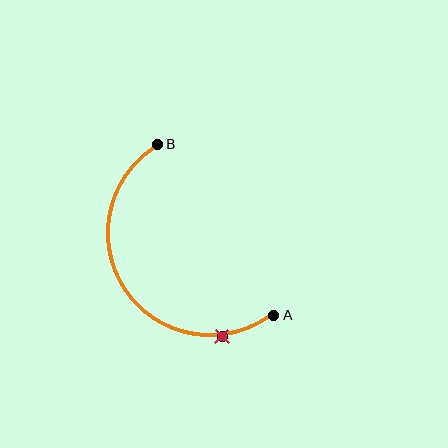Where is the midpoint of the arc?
The arc midpoint is the point on the curve farthest from the straight line joining A and B. It sits below and to the left of that line.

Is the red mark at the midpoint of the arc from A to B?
No. The red mark lies on the arc but is closer to endpoint A. The arc midpoint would be at the point on the curve equidistant along the arc from both A and B.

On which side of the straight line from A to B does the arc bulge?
The arc bulges below and to the left of the straight line connecting A and B.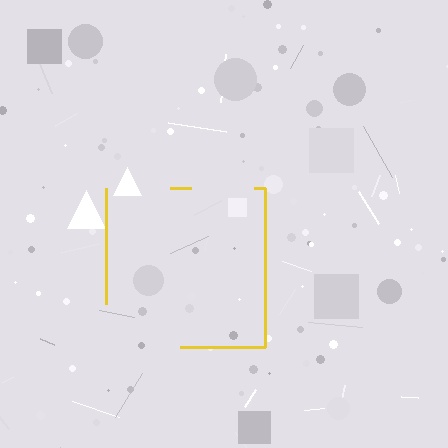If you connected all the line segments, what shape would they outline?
They would outline a square.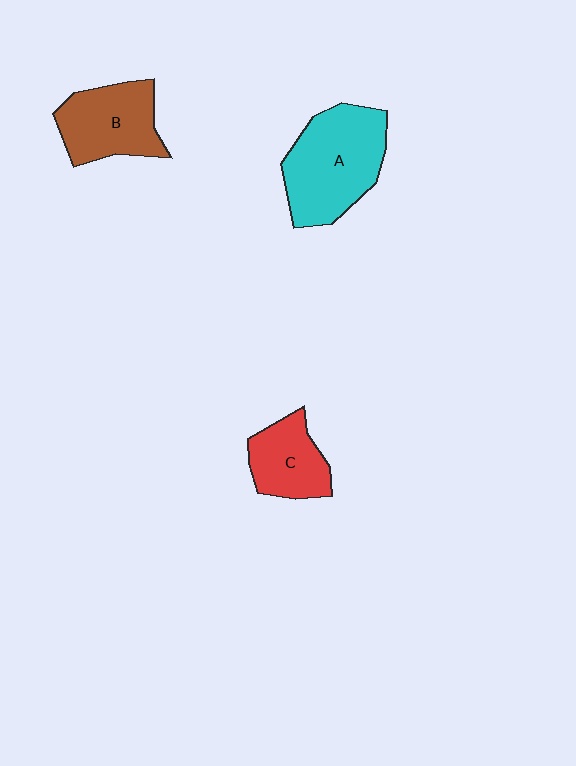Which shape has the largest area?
Shape A (cyan).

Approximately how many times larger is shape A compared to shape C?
Approximately 1.8 times.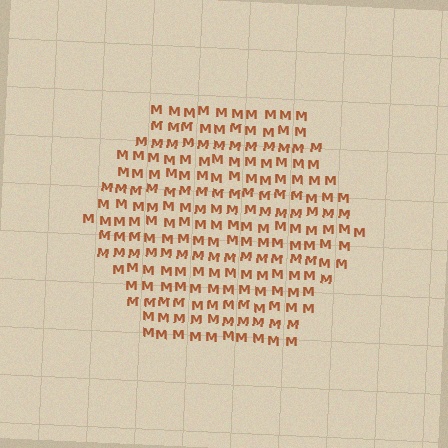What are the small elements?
The small elements are letter M's.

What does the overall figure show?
The overall figure shows a hexagon.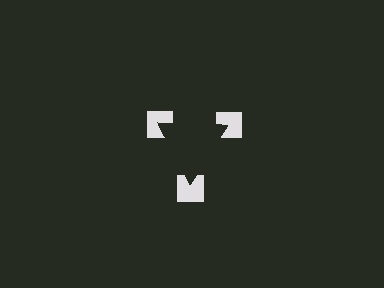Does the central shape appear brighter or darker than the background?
It typically appears slightly darker than the background, even though no actual brightness change is drawn.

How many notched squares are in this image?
There are 3 — one at each vertex of the illusory triangle.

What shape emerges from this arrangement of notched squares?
An illusory triangle — its edges are inferred from the aligned wedge cuts in the notched squares, not physically drawn.